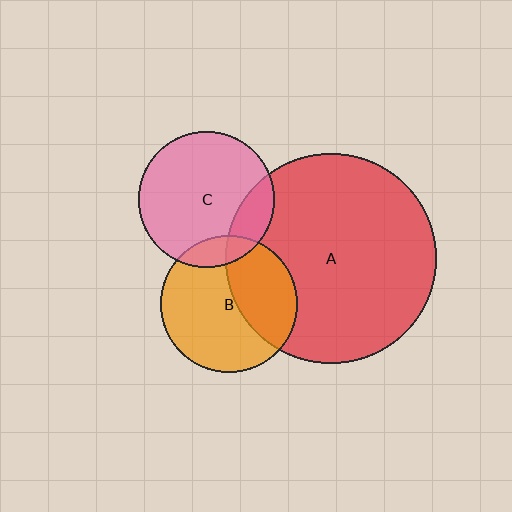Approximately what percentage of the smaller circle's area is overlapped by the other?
Approximately 10%.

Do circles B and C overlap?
Yes.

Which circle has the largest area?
Circle A (red).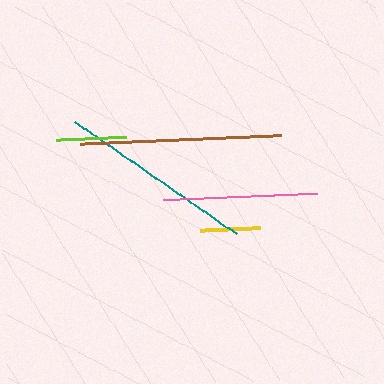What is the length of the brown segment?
The brown segment is approximately 201 pixels long.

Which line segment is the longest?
The brown line is the longest at approximately 201 pixels.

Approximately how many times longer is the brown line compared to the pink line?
The brown line is approximately 1.3 times the length of the pink line.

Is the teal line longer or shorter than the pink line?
The teal line is longer than the pink line.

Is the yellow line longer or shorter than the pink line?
The pink line is longer than the yellow line.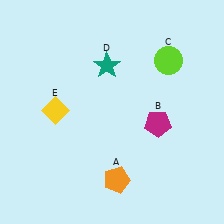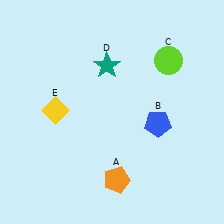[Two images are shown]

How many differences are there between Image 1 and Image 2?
There is 1 difference between the two images.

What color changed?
The pentagon (B) changed from magenta in Image 1 to blue in Image 2.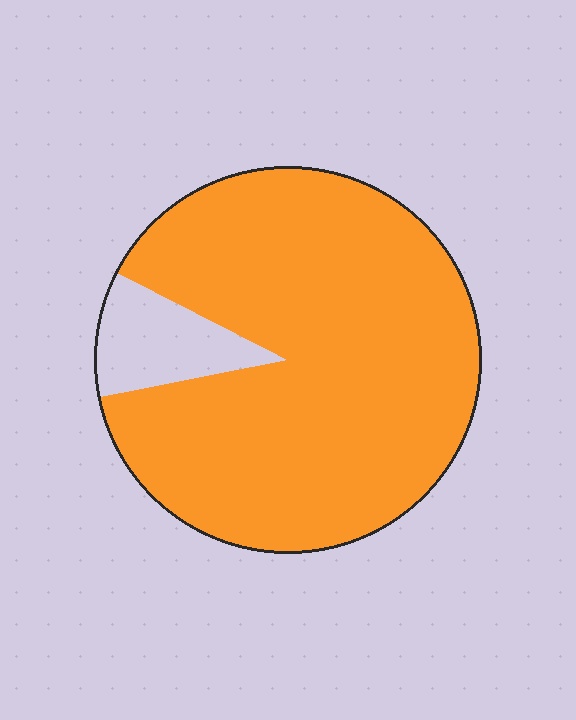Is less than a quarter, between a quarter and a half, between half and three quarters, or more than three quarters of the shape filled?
More than three quarters.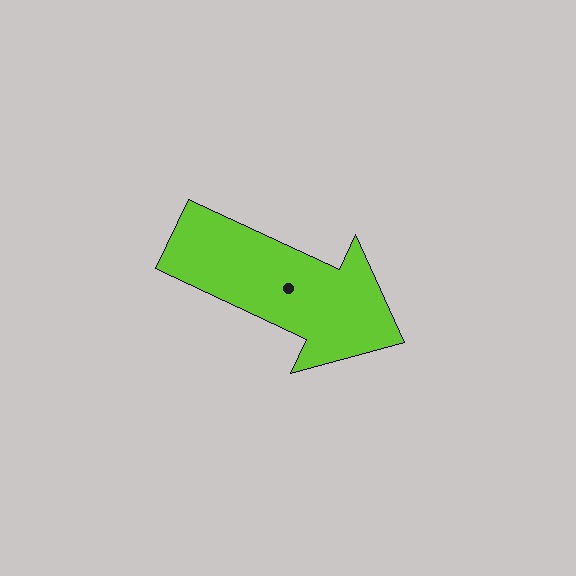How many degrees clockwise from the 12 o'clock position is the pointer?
Approximately 115 degrees.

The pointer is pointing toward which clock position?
Roughly 4 o'clock.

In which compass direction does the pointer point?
Southeast.